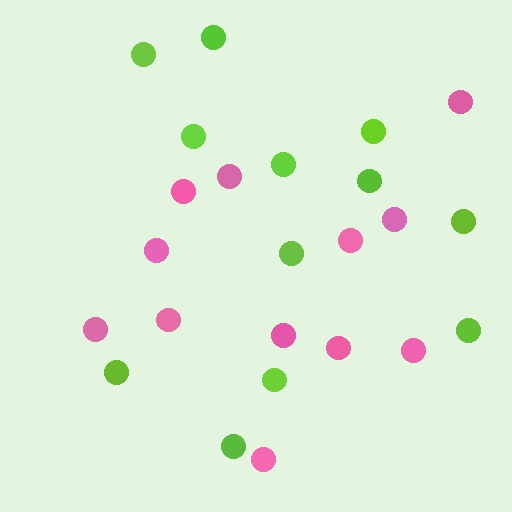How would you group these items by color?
There are 2 groups: one group of pink circles (12) and one group of lime circles (12).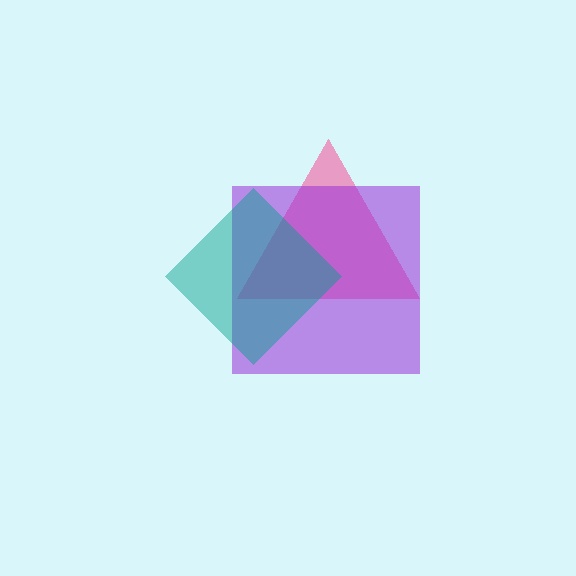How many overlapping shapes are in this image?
There are 3 overlapping shapes in the image.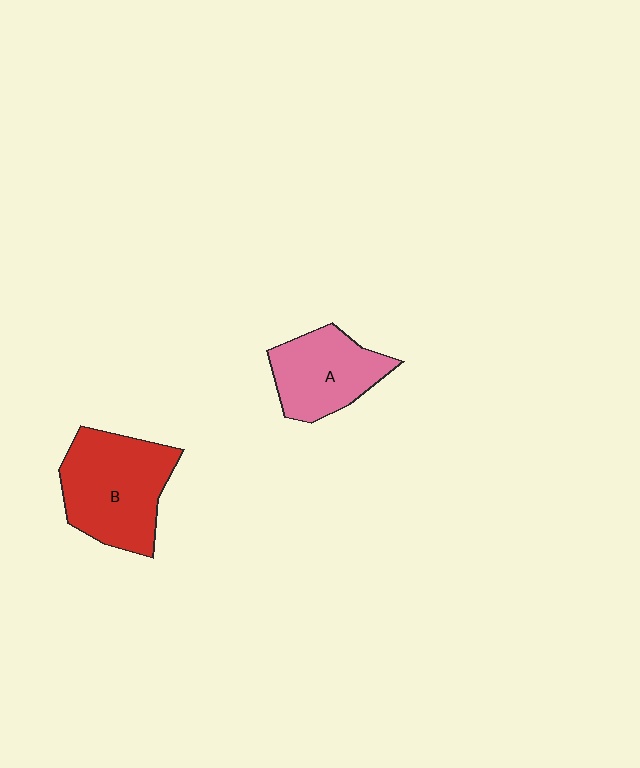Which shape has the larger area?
Shape B (red).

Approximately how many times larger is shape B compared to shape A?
Approximately 1.4 times.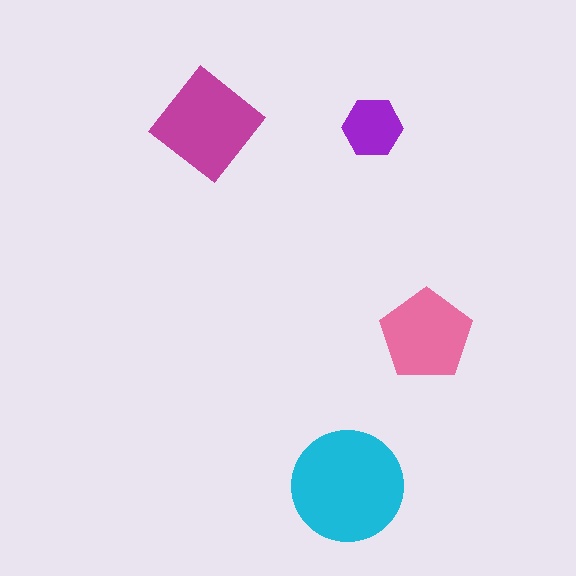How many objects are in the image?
There are 4 objects in the image.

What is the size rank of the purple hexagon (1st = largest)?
4th.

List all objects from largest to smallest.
The cyan circle, the magenta diamond, the pink pentagon, the purple hexagon.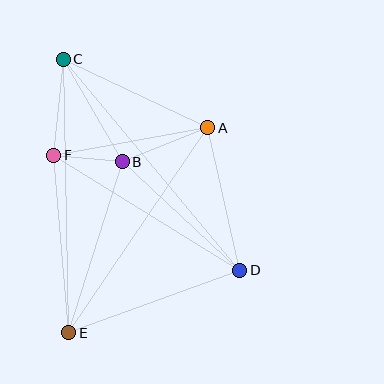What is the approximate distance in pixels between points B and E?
The distance between B and E is approximately 179 pixels.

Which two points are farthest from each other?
Points C and D are farthest from each other.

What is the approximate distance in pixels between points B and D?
The distance between B and D is approximately 160 pixels.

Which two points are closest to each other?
Points B and F are closest to each other.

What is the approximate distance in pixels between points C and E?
The distance between C and E is approximately 274 pixels.